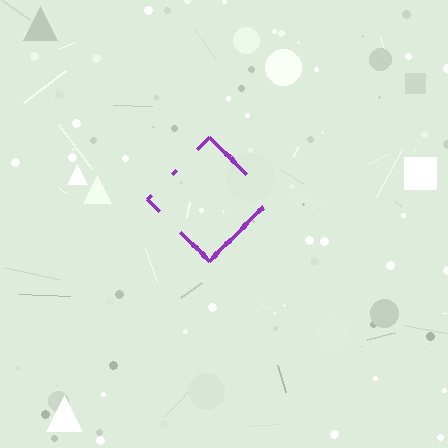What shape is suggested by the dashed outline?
The dashed outline suggests a diamond.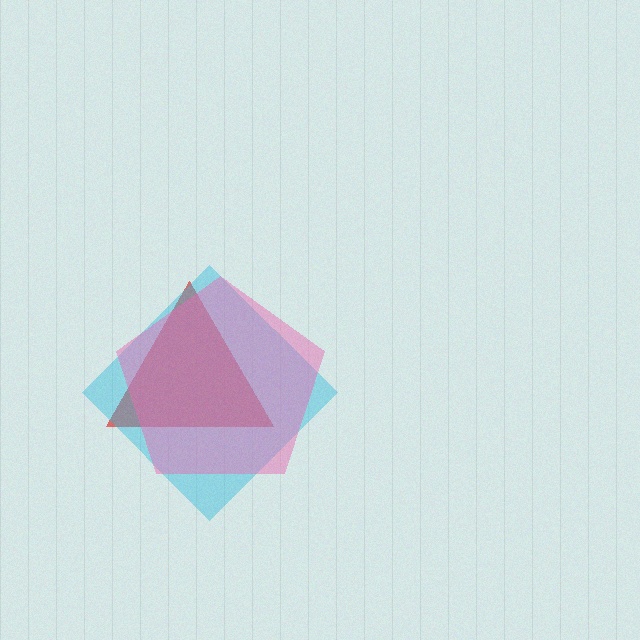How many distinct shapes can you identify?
There are 3 distinct shapes: a red triangle, a cyan diamond, a pink pentagon.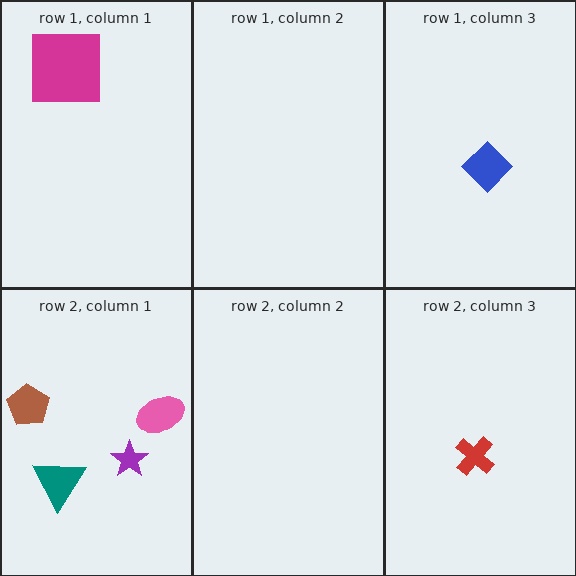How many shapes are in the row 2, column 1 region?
4.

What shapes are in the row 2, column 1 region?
The brown pentagon, the pink ellipse, the purple star, the teal triangle.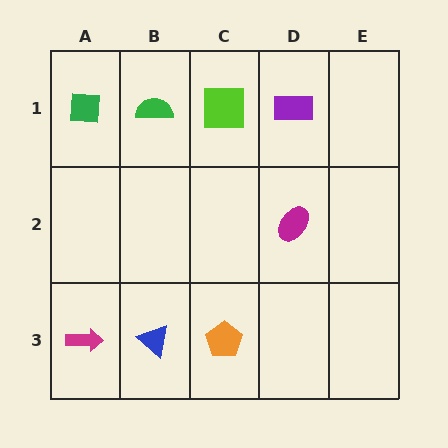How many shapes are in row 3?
3 shapes.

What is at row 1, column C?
A lime square.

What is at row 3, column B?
A blue triangle.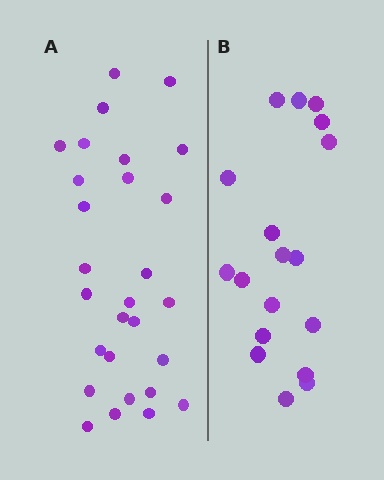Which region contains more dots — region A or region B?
Region A (the left region) has more dots.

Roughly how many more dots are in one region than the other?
Region A has roughly 10 or so more dots than region B.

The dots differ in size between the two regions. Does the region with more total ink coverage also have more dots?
No. Region B has more total ink coverage because its dots are larger, but region A actually contains more individual dots. Total area can be misleading — the number of items is what matters here.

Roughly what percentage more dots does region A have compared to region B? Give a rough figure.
About 55% more.